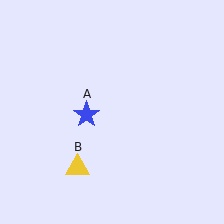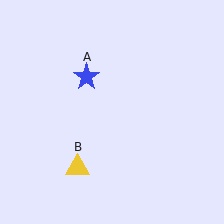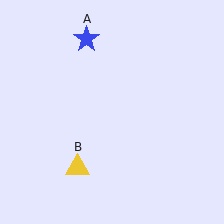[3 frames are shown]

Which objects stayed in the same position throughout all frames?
Yellow triangle (object B) remained stationary.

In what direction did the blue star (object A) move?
The blue star (object A) moved up.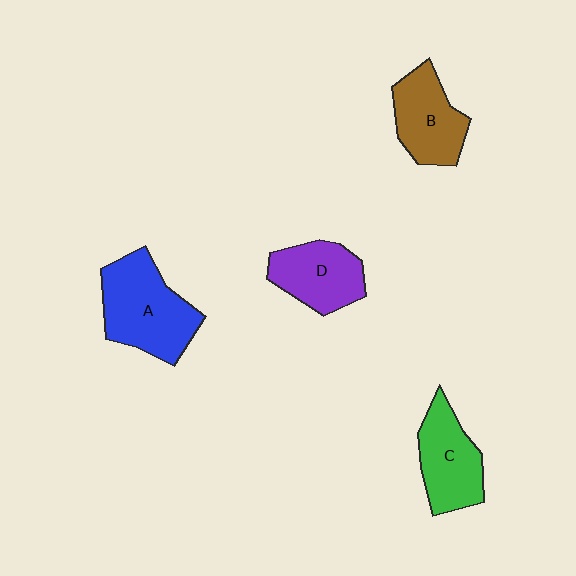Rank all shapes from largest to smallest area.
From largest to smallest: A (blue), C (green), B (brown), D (purple).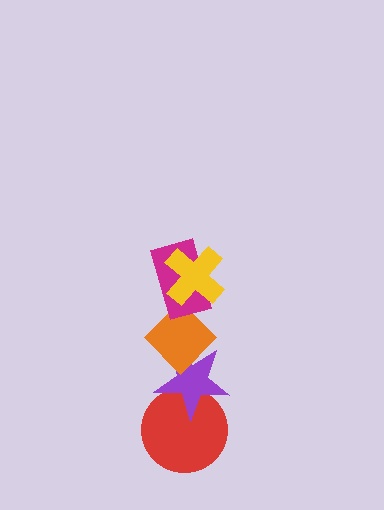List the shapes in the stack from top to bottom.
From top to bottom: the yellow cross, the magenta rectangle, the orange diamond, the purple star, the red circle.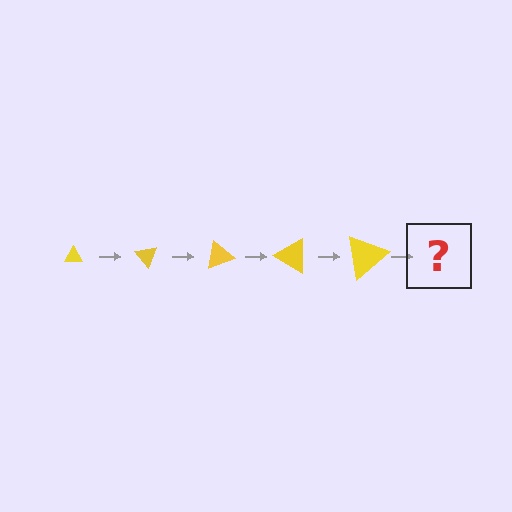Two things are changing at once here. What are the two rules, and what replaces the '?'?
The two rules are that the triangle grows larger each step and it rotates 50 degrees each step. The '?' should be a triangle, larger than the previous one and rotated 250 degrees from the start.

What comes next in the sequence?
The next element should be a triangle, larger than the previous one and rotated 250 degrees from the start.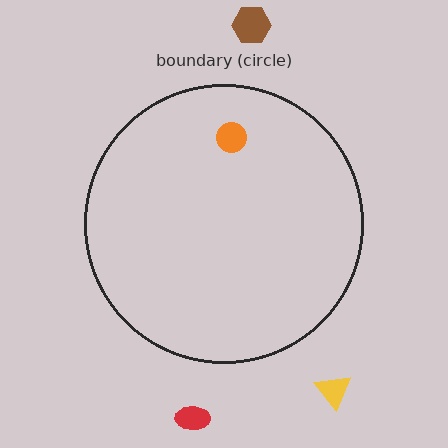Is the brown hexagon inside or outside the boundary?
Outside.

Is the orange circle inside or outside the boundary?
Inside.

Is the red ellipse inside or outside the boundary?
Outside.